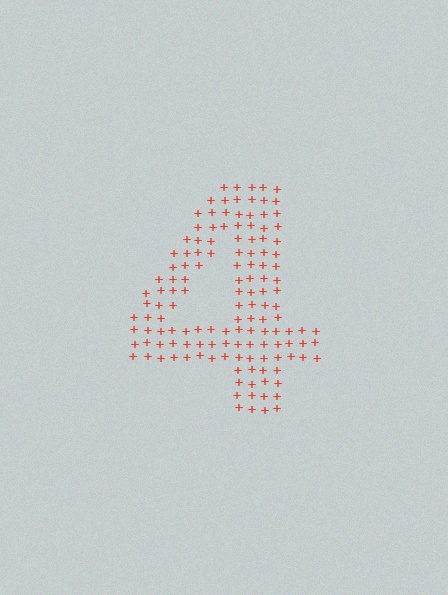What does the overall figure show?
The overall figure shows the digit 4.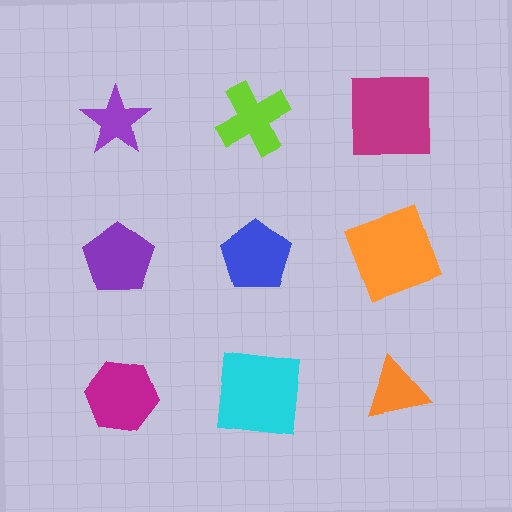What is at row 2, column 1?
A purple pentagon.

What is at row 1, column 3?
A magenta square.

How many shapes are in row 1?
3 shapes.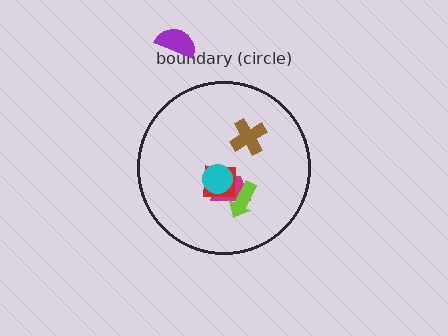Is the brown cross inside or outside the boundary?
Inside.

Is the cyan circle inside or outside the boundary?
Inside.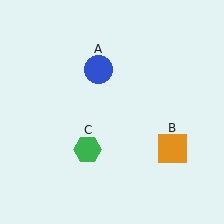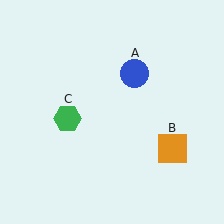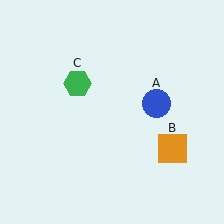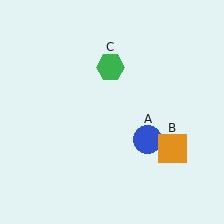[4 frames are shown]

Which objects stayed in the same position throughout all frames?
Orange square (object B) remained stationary.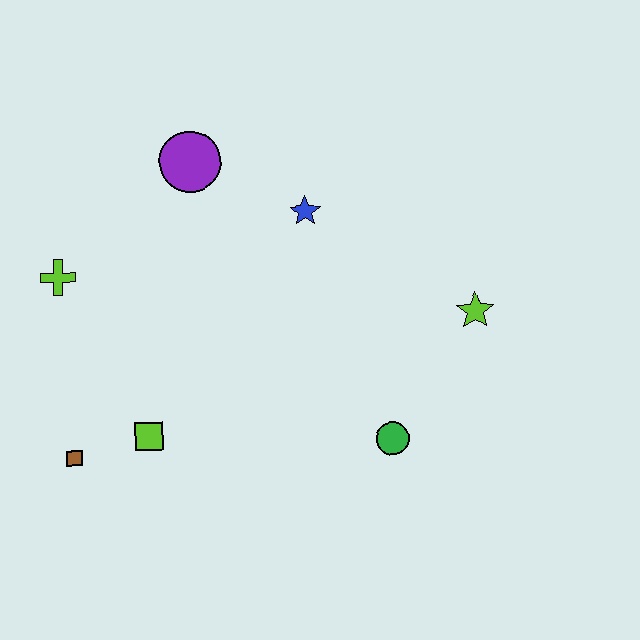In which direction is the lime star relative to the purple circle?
The lime star is to the right of the purple circle.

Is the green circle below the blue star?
Yes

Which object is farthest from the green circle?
The lime cross is farthest from the green circle.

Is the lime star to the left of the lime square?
No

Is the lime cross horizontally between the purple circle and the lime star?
No